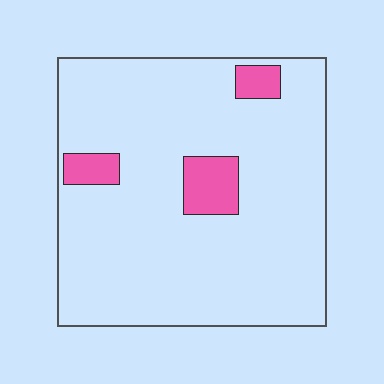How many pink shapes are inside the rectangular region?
3.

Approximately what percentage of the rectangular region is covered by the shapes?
Approximately 10%.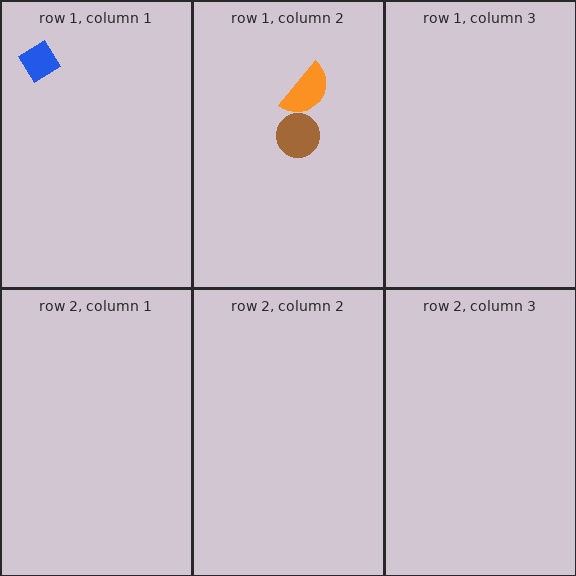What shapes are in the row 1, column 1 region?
The blue diamond.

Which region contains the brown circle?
The row 1, column 2 region.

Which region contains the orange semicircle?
The row 1, column 2 region.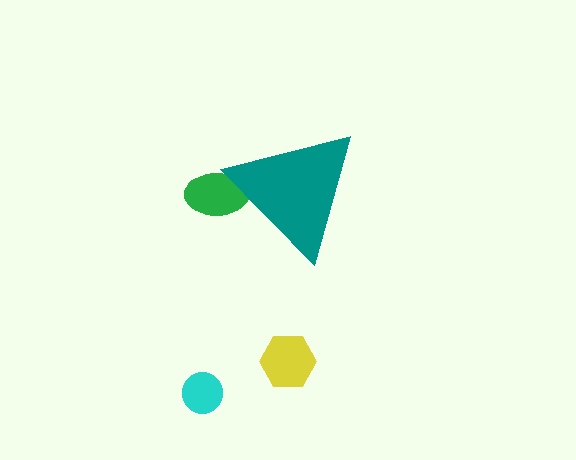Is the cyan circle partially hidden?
No, the cyan circle is fully visible.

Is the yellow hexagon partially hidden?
No, the yellow hexagon is fully visible.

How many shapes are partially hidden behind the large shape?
1 shape is partially hidden.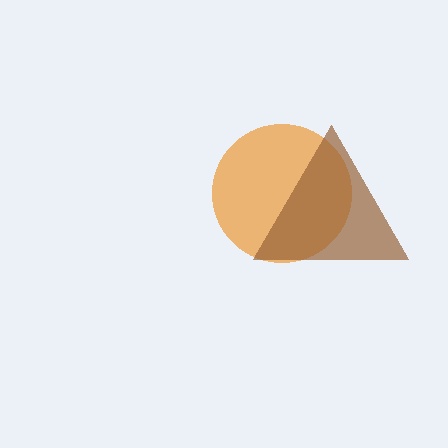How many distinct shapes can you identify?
There are 2 distinct shapes: an orange circle, a brown triangle.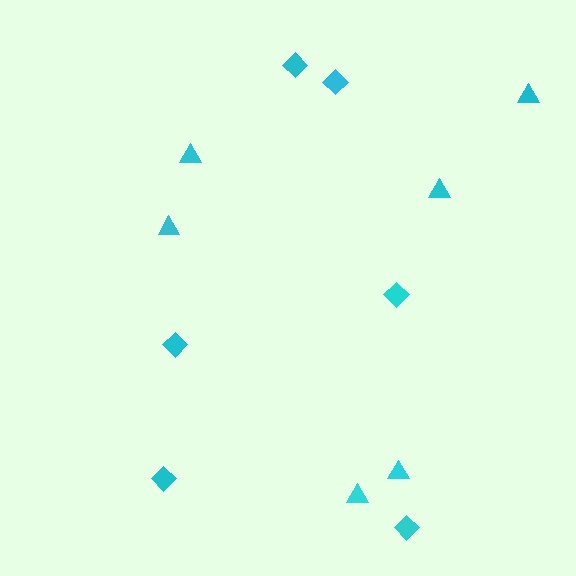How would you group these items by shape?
There are 2 groups: one group of triangles (6) and one group of diamonds (6).